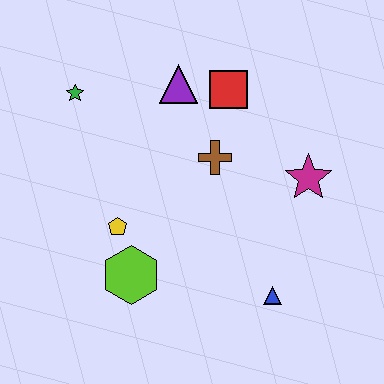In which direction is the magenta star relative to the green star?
The magenta star is to the right of the green star.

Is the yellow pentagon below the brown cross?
Yes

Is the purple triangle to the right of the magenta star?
No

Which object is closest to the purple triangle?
The red square is closest to the purple triangle.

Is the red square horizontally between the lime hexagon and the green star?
No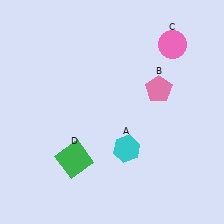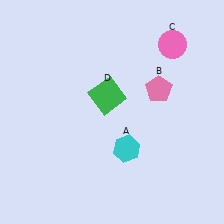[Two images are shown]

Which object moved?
The green square (D) moved up.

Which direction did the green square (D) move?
The green square (D) moved up.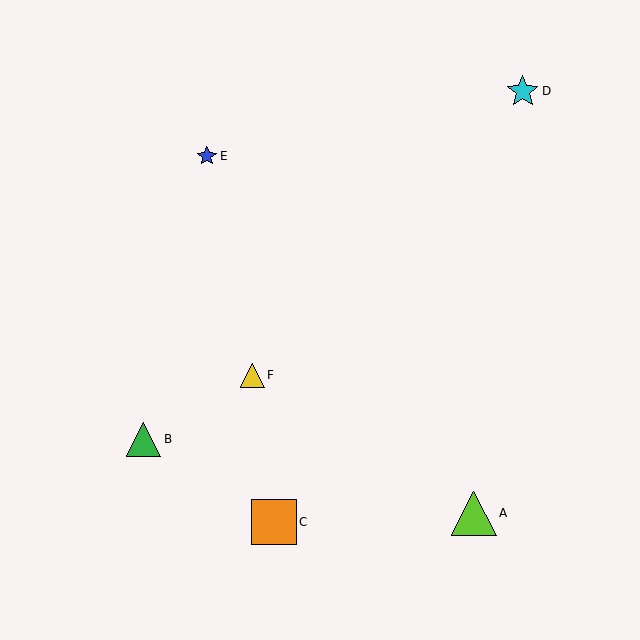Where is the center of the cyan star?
The center of the cyan star is at (523, 91).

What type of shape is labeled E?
Shape E is a blue star.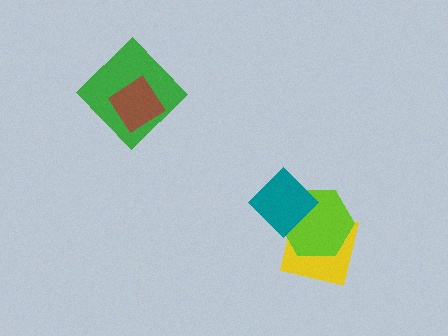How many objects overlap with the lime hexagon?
2 objects overlap with the lime hexagon.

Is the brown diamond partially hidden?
No, no other shape covers it.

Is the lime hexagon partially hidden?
Yes, it is partially covered by another shape.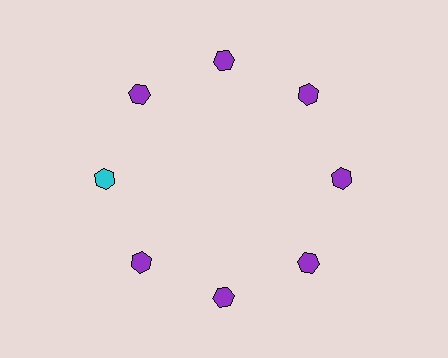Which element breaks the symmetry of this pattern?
The cyan hexagon at roughly the 9 o'clock position breaks the symmetry. All other shapes are purple hexagons.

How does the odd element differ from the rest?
It has a different color: cyan instead of purple.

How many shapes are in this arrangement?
There are 8 shapes arranged in a ring pattern.